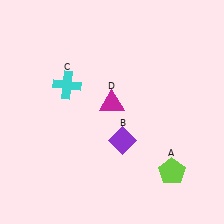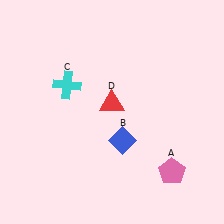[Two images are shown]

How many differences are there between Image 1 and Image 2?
There are 3 differences between the two images.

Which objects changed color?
A changed from lime to pink. B changed from purple to blue. D changed from magenta to red.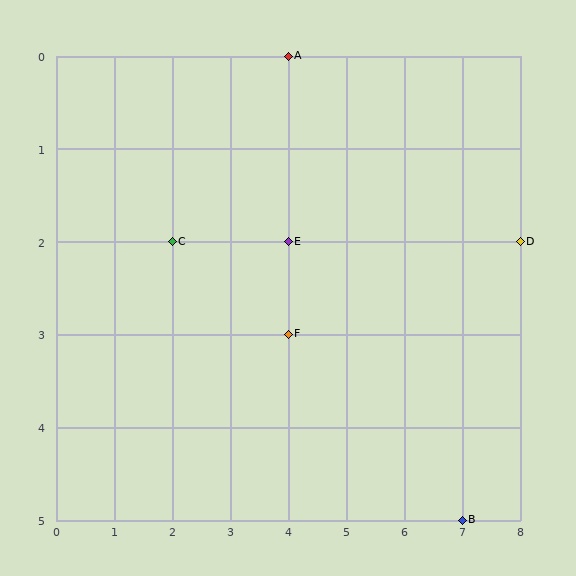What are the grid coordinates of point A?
Point A is at grid coordinates (4, 0).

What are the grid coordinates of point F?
Point F is at grid coordinates (4, 3).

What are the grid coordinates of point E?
Point E is at grid coordinates (4, 2).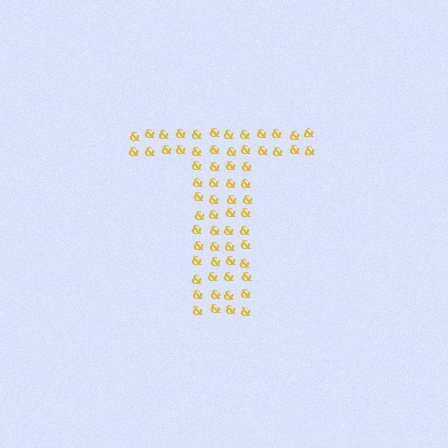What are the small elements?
The small elements are ampersands.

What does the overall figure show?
The overall figure shows the letter T.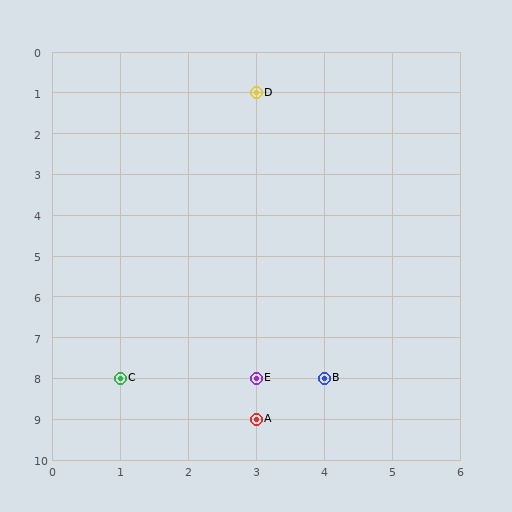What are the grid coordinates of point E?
Point E is at grid coordinates (3, 8).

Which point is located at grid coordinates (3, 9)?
Point A is at (3, 9).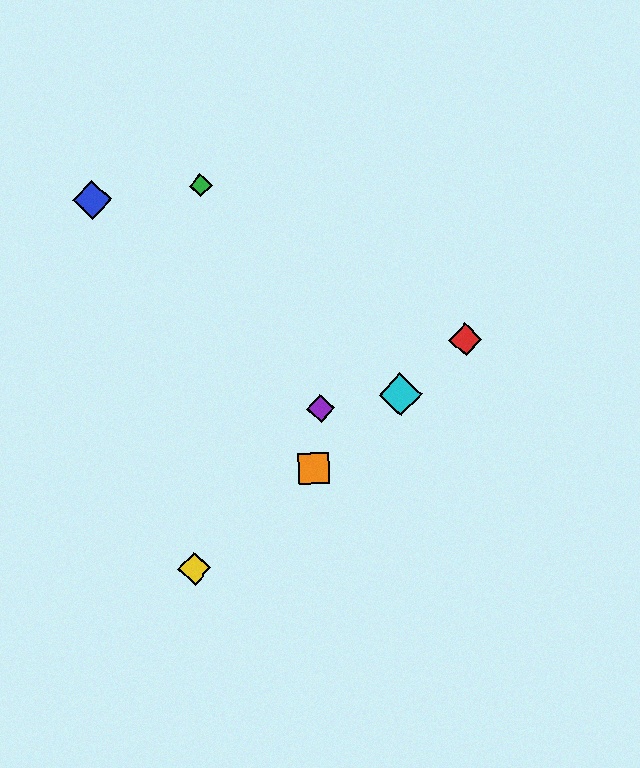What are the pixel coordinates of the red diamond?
The red diamond is at (466, 340).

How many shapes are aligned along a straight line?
4 shapes (the red diamond, the yellow diamond, the orange square, the cyan diamond) are aligned along a straight line.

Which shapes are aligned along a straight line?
The red diamond, the yellow diamond, the orange square, the cyan diamond are aligned along a straight line.